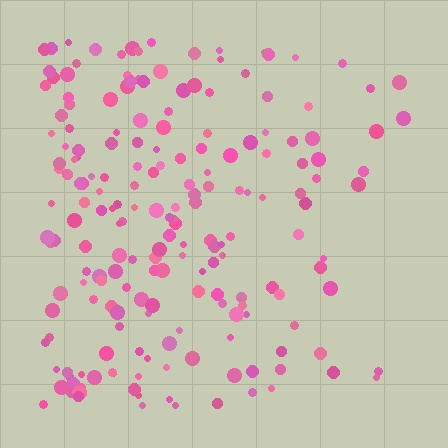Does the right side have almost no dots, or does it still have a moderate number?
Still a moderate number, just noticeably fewer than the left.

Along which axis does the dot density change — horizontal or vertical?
Horizontal.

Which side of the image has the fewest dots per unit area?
The right.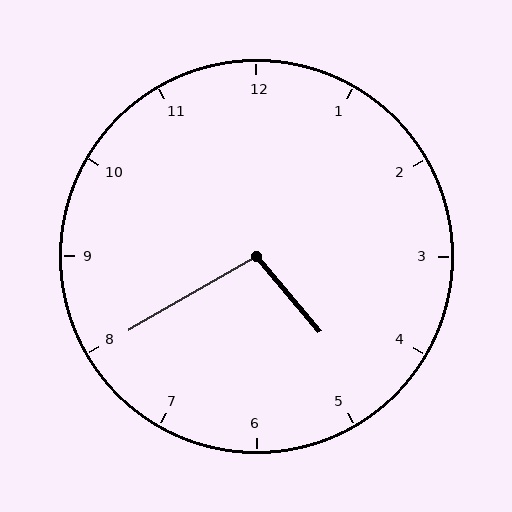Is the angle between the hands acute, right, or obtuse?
It is obtuse.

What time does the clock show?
4:40.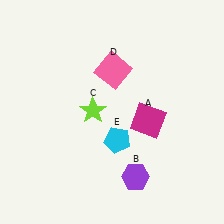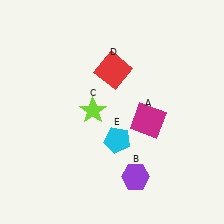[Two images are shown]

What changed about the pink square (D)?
In Image 1, D is pink. In Image 2, it changed to red.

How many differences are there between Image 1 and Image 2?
There is 1 difference between the two images.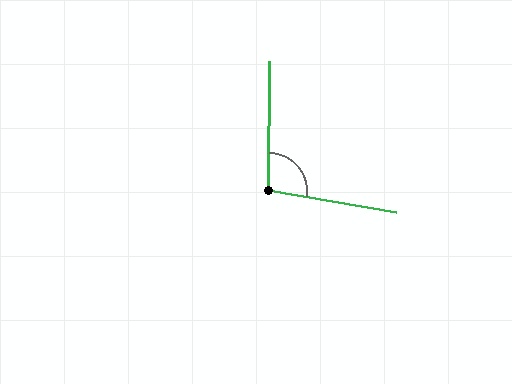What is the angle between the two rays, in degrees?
Approximately 99 degrees.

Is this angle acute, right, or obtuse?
It is obtuse.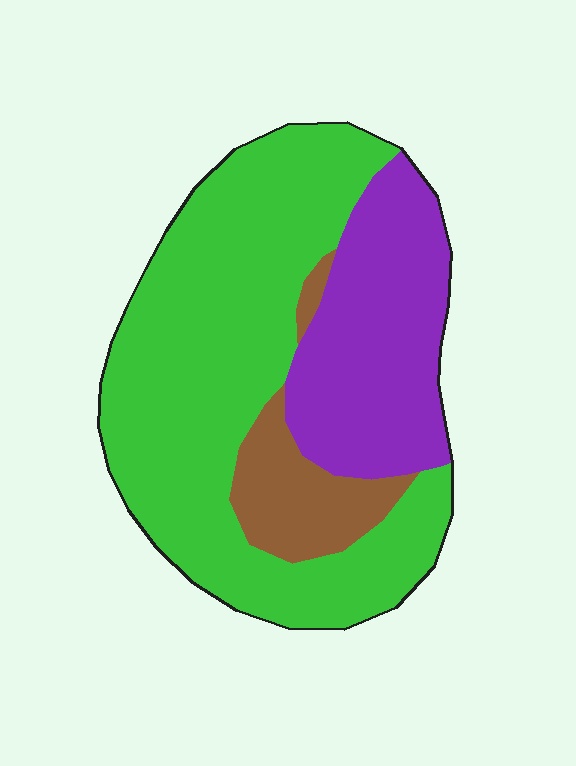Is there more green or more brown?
Green.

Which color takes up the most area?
Green, at roughly 60%.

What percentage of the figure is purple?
Purple covers roughly 25% of the figure.